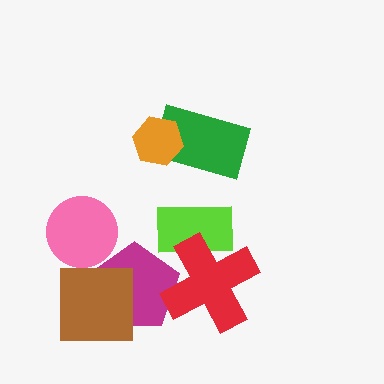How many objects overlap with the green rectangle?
1 object overlaps with the green rectangle.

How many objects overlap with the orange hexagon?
1 object overlaps with the orange hexagon.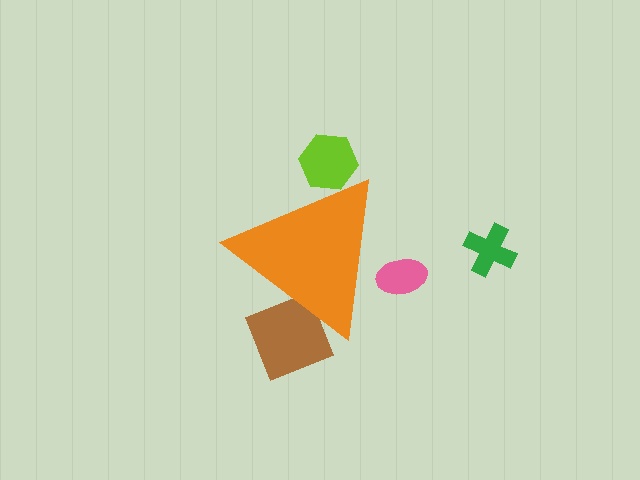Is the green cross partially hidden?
No, the green cross is fully visible.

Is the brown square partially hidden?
Yes, the brown square is partially hidden behind the orange triangle.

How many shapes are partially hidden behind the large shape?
3 shapes are partially hidden.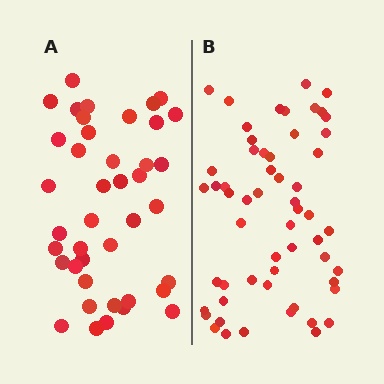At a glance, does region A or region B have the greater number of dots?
Region B (the right region) has more dots.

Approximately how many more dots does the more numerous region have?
Region B has approximately 15 more dots than region A.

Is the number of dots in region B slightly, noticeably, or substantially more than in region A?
Region B has noticeably more, but not dramatically so. The ratio is roughly 1.4 to 1.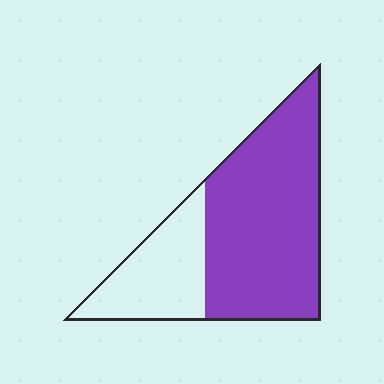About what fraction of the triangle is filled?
About two thirds (2/3).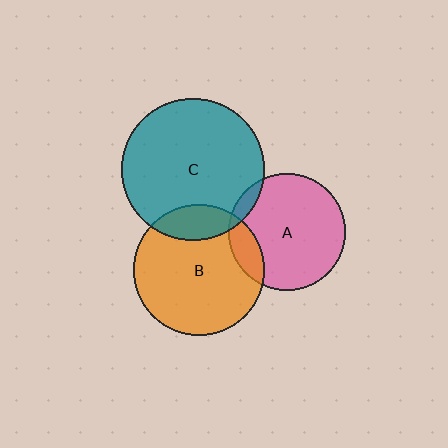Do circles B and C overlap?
Yes.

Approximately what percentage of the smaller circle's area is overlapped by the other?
Approximately 15%.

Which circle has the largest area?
Circle C (teal).